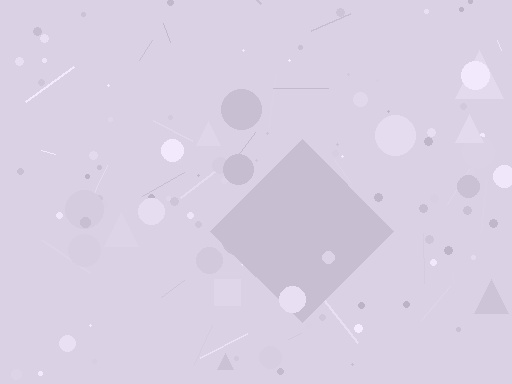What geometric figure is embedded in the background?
A diamond is embedded in the background.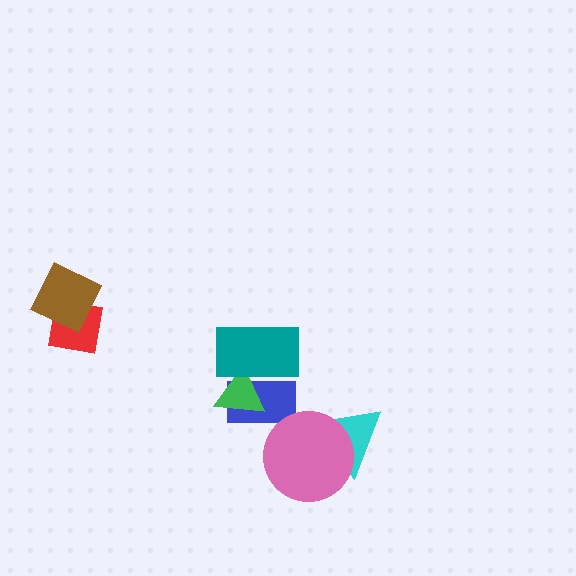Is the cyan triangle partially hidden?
Yes, it is partially covered by another shape.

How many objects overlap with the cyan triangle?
1 object overlaps with the cyan triangle.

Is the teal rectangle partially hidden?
No, no other shape covers it.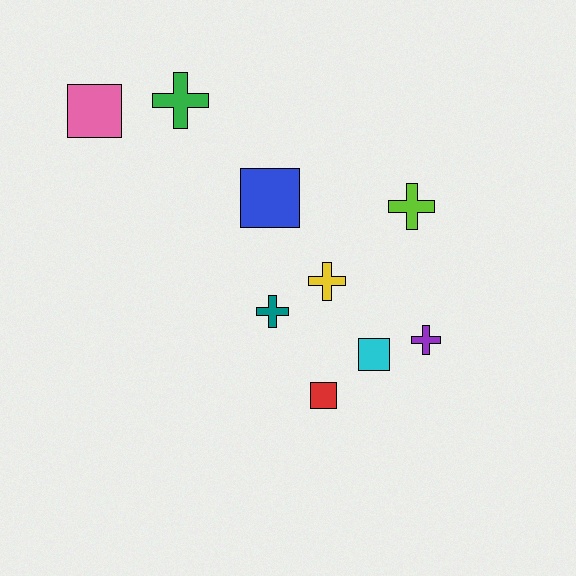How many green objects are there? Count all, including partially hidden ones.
There is 1 green object.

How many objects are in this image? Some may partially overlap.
There are 9 objects.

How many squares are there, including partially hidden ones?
There are 4 squares.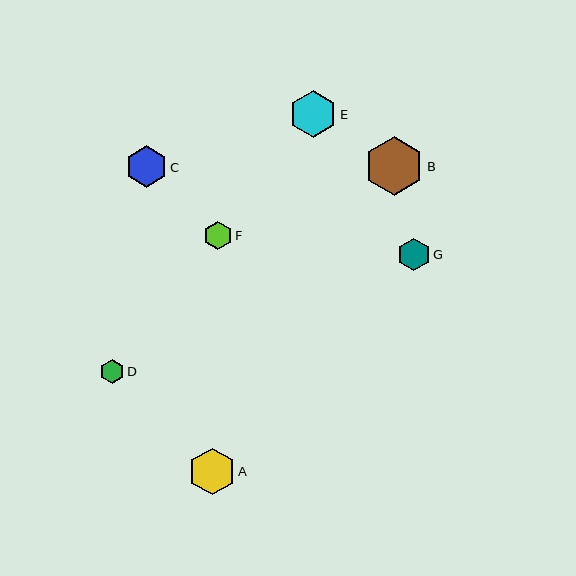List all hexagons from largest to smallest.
From largest to smallest: B, E, A, C, G, F, D.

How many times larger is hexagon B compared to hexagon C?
Hexagon B is approximately 1.4 times the size of hexagon C.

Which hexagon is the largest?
Hexagon B is the largest with a size of approximately 59 pixels.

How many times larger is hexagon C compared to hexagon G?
Hexagon C is approximately 1.3 times the size of hexagon G.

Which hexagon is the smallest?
Hexagon D is the smallest with a size of approximately 24 pixels.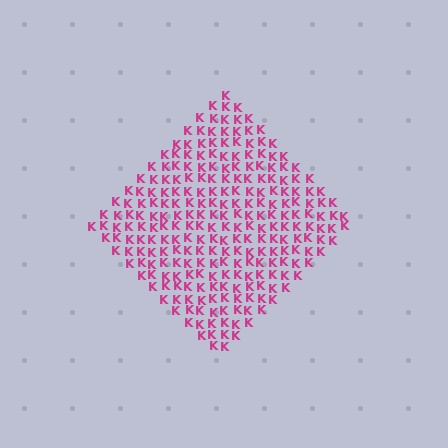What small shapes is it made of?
It is made of small letter K's.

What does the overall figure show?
The overall figure shows a diamond.